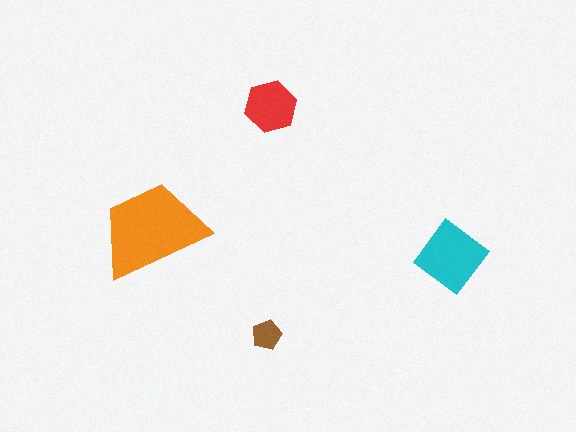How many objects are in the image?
There are 4 objects in the image.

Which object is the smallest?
The brown pentagon.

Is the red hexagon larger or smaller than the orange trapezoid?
Smaller.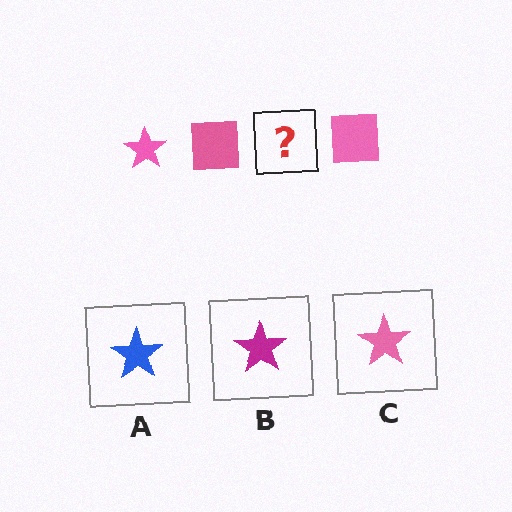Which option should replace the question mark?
Option C.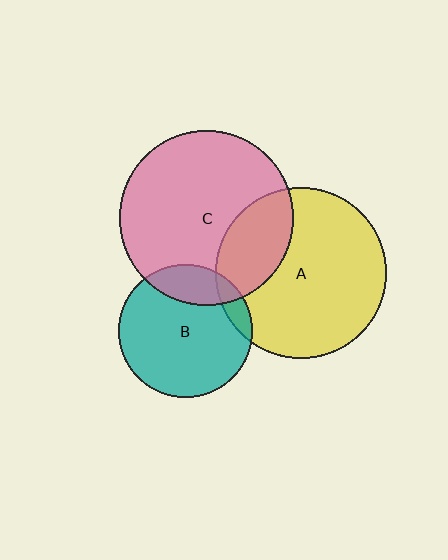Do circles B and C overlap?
Yes.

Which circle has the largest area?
Circle C (pink).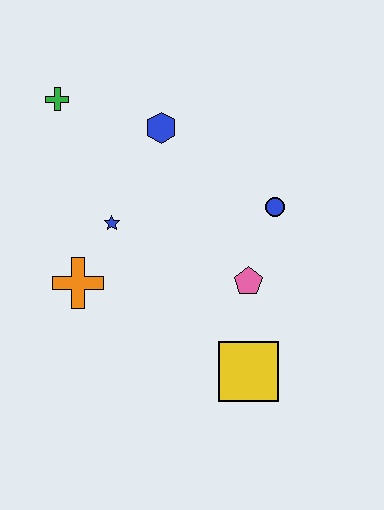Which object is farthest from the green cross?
The yellow square is farthest from the green cross.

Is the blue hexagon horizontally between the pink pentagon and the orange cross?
Yes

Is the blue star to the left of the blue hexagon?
Yes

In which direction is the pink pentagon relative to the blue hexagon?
The pink pentagon is below the blue hexagon.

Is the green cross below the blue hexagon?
No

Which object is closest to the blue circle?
The pink pentagon is closest to the blue circle.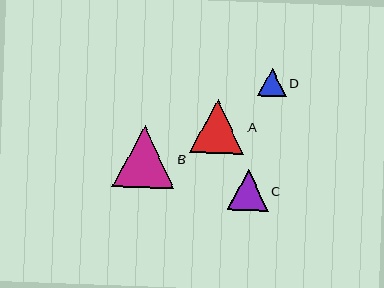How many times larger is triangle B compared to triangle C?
Triangle B is approximately 1.5 times the size of triangle C.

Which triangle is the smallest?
Triangle D is the smallest with a size of approximately 28 pixels.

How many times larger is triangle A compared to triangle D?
Triangle A is approximately 1.9 times the size of triangle D.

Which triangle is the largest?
Triangle B is the largest with a size of approximately 62 pixels.